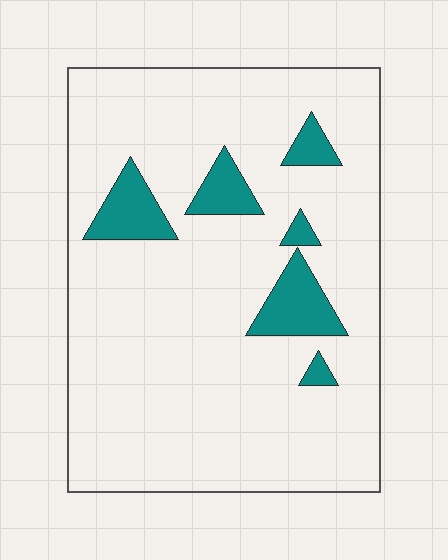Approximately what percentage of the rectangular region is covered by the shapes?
Approximately 10%.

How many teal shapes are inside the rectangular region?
6.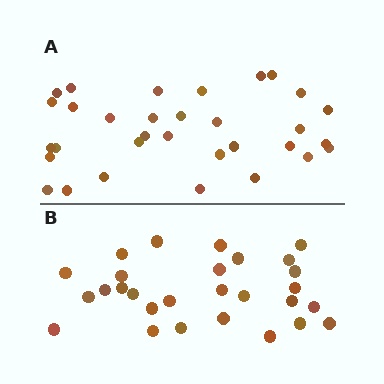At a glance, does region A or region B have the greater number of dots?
Region A (the top region) has more dots.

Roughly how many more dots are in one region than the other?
Region A has about 4 more dots than region B.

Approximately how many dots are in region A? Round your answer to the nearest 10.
About 30 dots. (The exact count is 32, which rounds to 30.)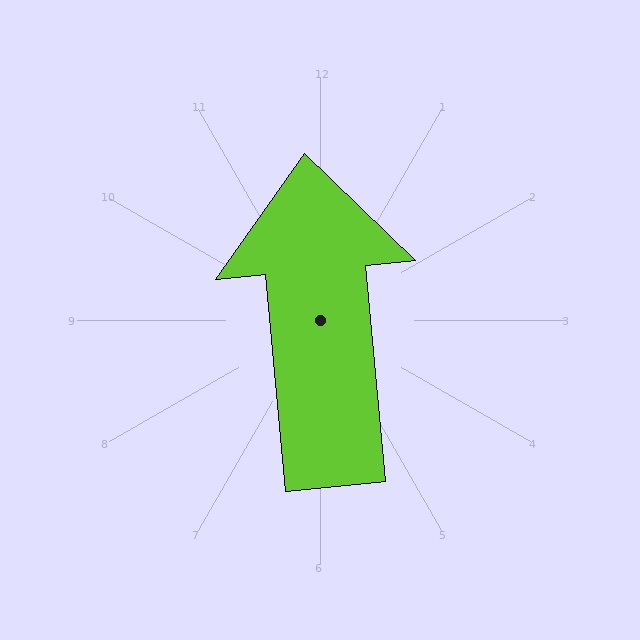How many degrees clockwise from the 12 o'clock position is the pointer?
Approximately 355 degrees.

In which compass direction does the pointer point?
North.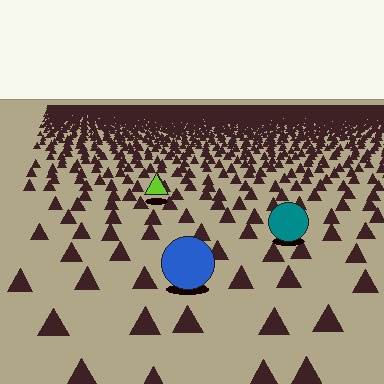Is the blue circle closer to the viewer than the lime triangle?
Yes. The blue circle is closer — you can tell from the texture gradient: the ground texture is coarser near it.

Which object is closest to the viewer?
The blue circle is closest. The texture marks near it are larger and more spread out.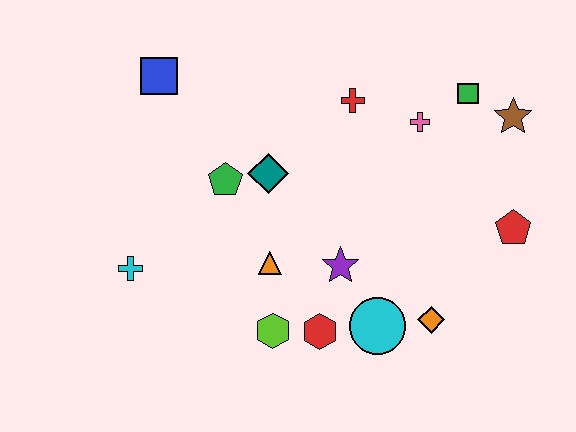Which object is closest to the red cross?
The pink cross is closest to the red cross.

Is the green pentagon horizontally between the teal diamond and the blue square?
Yes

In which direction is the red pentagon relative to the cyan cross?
The red pentagon is to the right of the cyan cross.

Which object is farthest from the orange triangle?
The brown star is farthest from the orange triangle.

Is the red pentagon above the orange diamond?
Yes